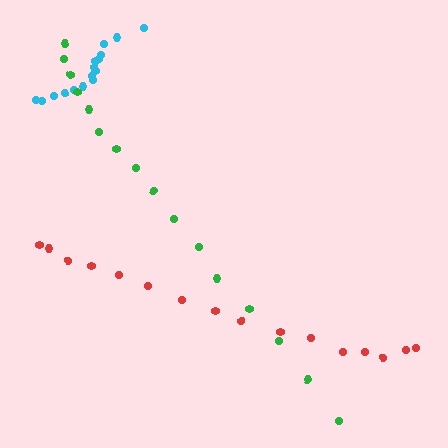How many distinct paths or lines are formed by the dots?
There are 3 distinct paths.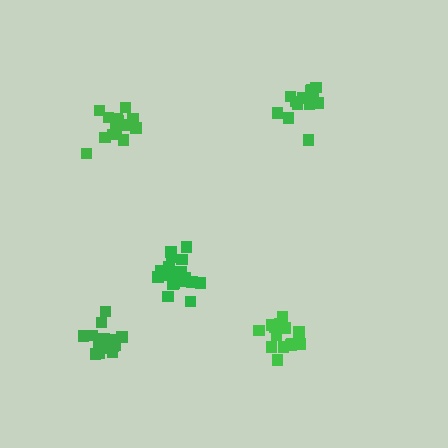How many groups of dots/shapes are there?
There are 5 groups.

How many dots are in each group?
Group 1: 14 dots, Group 2: 20 dots, Group 3: 14 dots, Group 4: 15 dots, Group 5: 14 dots (77 total).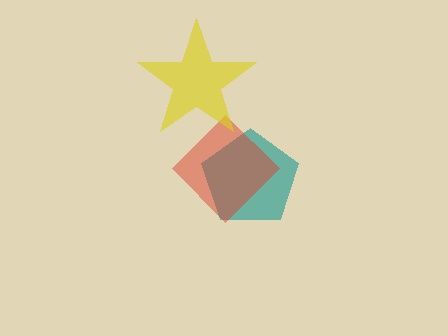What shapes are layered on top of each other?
The layered shapes are: a teal pentagon, a red diamond, a yellow star.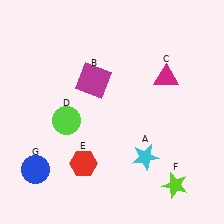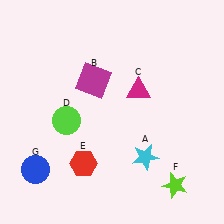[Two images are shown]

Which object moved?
The magenta triangle (C) moved left.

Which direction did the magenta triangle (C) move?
The magenta triangle (C) moved left.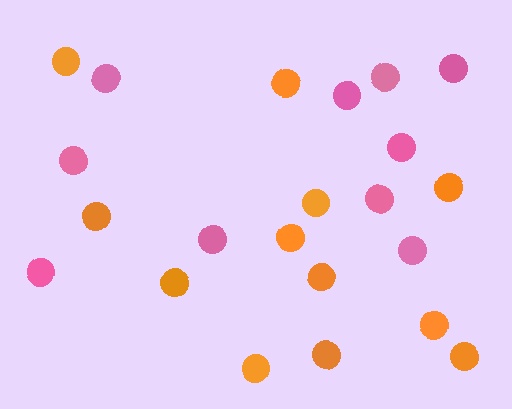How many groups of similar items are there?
There are 2 groups: one group of pink circles (10) and one group of orange circles (12).